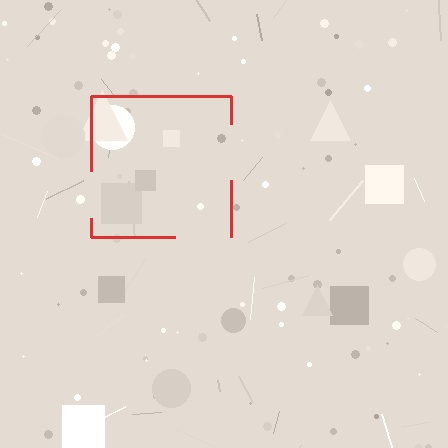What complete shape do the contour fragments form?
The contour fragments form a square.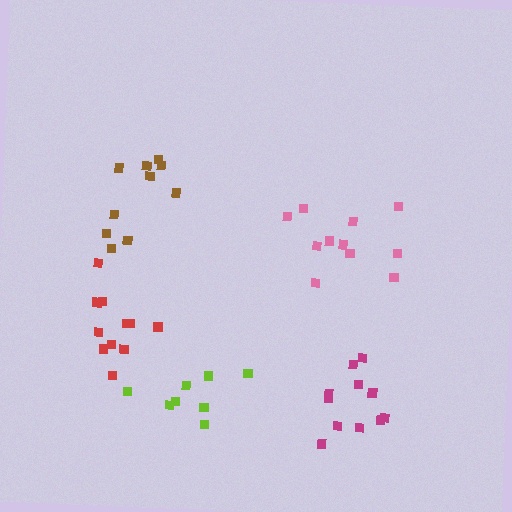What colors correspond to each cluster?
The clusters are colored: pink, brown, lime, red, magenta.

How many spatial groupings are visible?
There are 5 spatial groupings.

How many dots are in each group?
Group 1: 11 dots, Group 2: 10 dots, Group 3: 8 dots, Group 4: 11 dots, Group 5: 11 dots (51 total).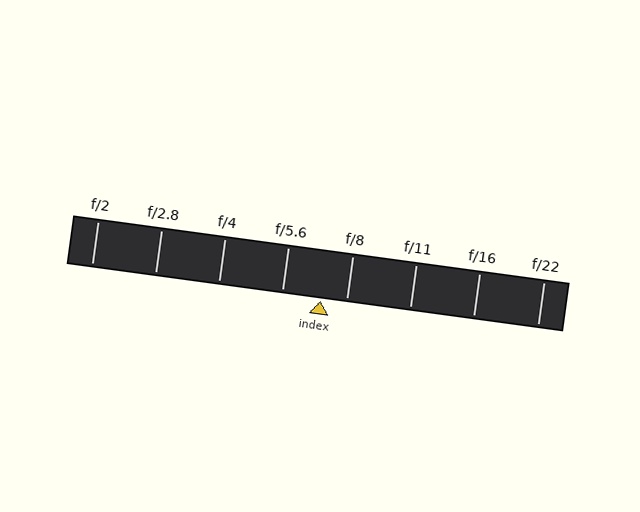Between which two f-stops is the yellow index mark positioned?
The index mark is between f/5.6 and f/8.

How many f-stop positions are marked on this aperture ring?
There are 8 f-stop positions marked.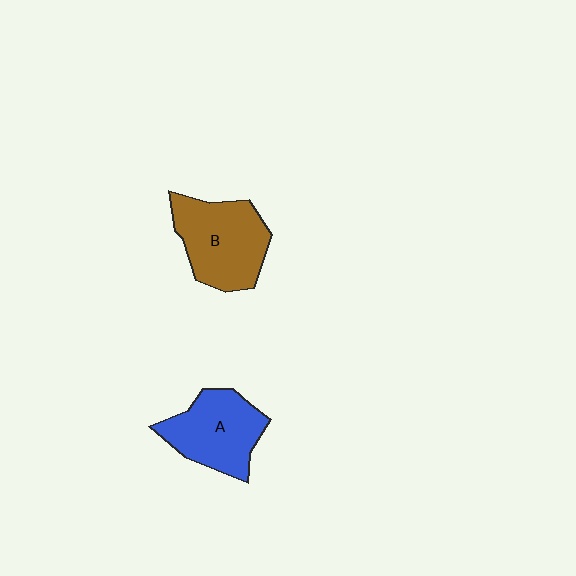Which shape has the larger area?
Shape B (brown).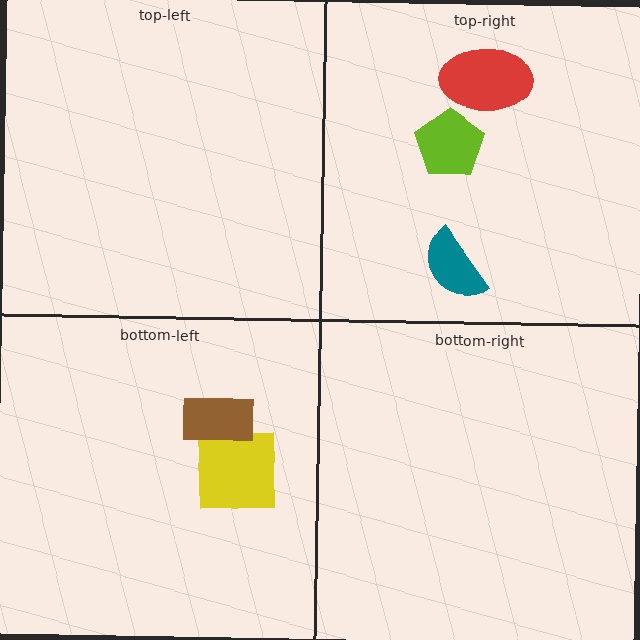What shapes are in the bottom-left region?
The yellow square, the brown rectangle.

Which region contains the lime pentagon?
The top-right region.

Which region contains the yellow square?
The bottom-left region.